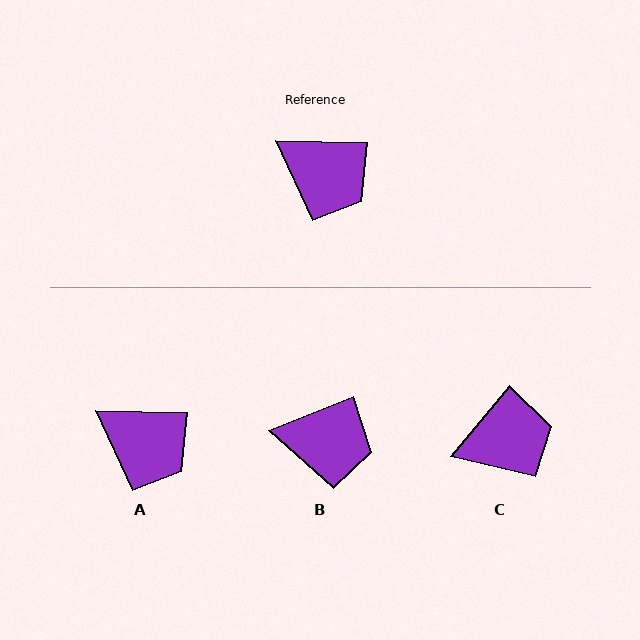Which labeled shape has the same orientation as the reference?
A.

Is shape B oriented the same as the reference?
No, it is off by about 23 degrees.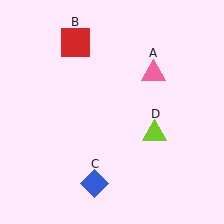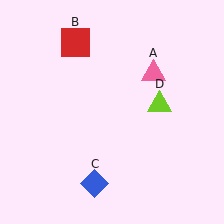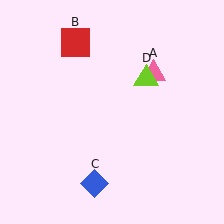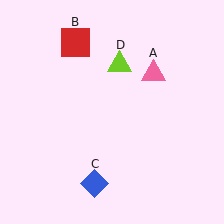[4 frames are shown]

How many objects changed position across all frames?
1 object changed position: lime triangle (object D).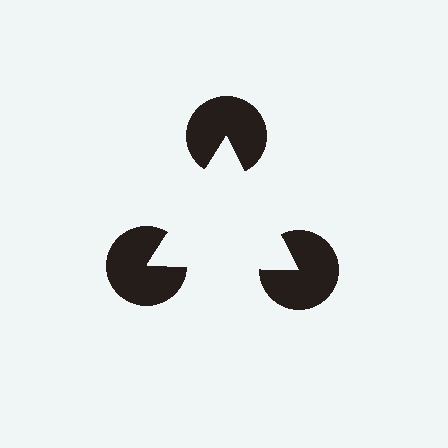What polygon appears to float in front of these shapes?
An illusory triangle — its edges are inferred from the aligned wedge cuts in the pac-man discs, not physically drawn.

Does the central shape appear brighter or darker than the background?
It typically appears slightly brighter than the background, even though no actual brightness change is drawn.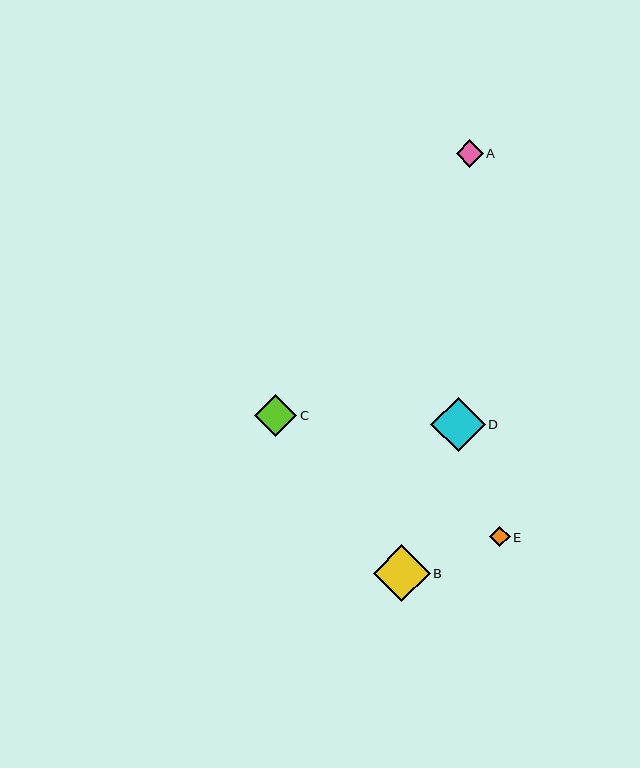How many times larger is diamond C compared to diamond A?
Diamond C is approximately 1.5 times the size of diamond A.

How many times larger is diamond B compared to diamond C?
Diamond B is approximately 1.3 times the size of diamond C.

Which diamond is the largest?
Diamond B is the largest with a size of approximately 56 pixels.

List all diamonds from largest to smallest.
From largest to smallest: B, D, C, A, E.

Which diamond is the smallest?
Diamond E is the smallest with a size of approximately 21 pixels.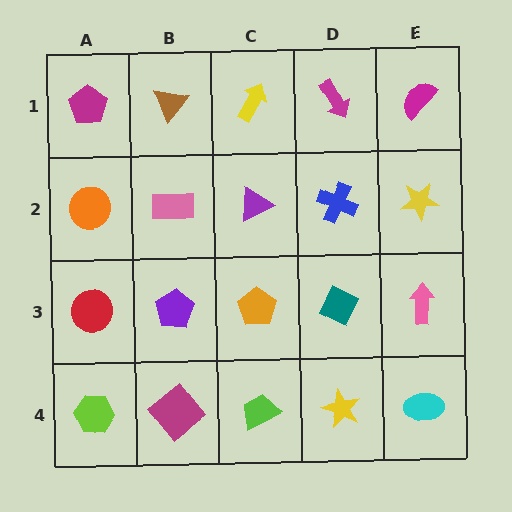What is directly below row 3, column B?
A magenta diamond.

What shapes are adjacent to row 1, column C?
A purple triangle (row 2, column C), a brown triangle (row 1, column B), a magenta arrow (row 1, column D).